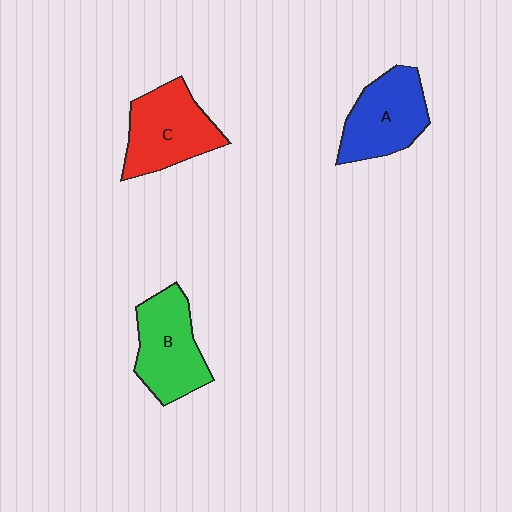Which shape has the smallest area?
Shape A (blue).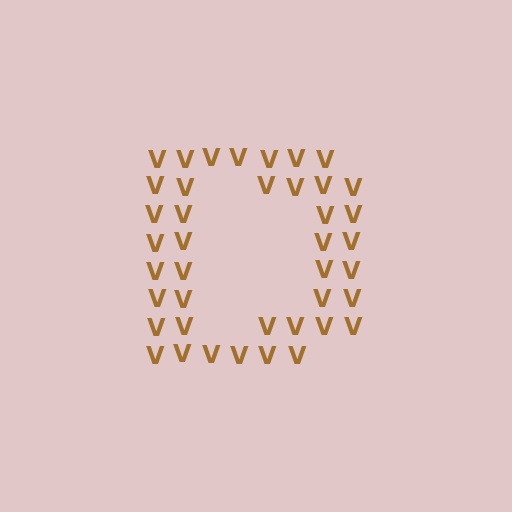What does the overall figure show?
The overall figure shows the letter D.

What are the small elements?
The small elements are letter V's.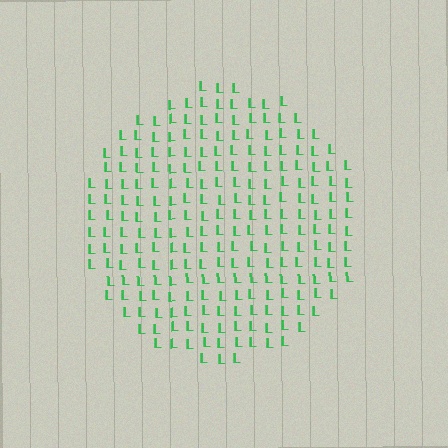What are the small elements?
The small elements are letter L's.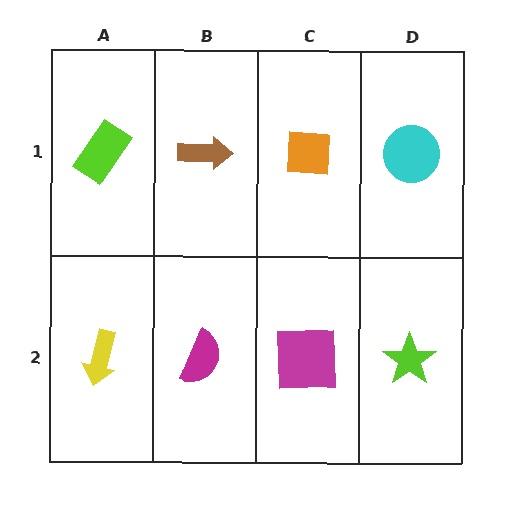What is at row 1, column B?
A brown arrow.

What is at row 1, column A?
A lime rectangle.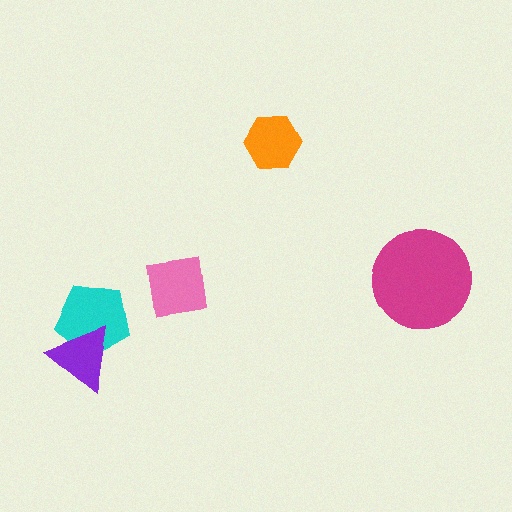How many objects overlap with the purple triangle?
1 object overlaps with the purple triangle.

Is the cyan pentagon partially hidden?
Yes, it is partially covered by another shape.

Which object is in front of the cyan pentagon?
The purple triangle is in front of the cyan pentagon.